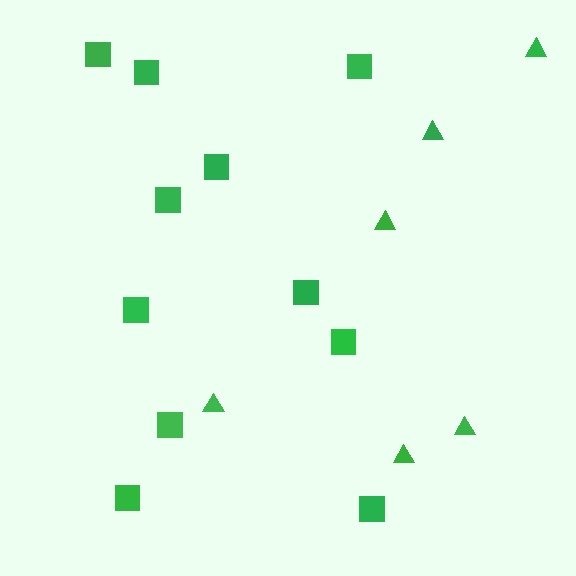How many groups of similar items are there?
There are 2 groups: one group of squares (11) and one group of triangles (6).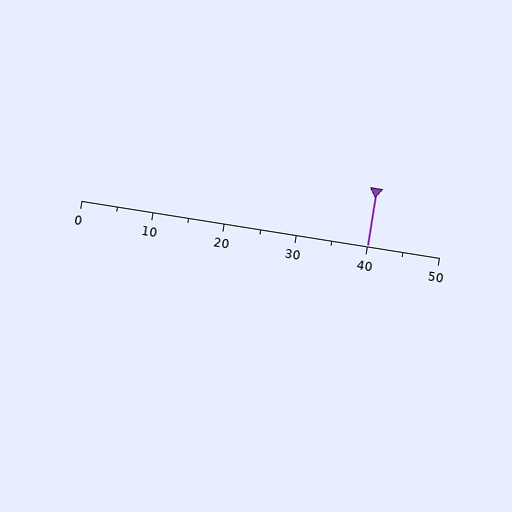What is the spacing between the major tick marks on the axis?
The major ticks are spaced 10 apart.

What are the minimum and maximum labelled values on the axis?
The axis runs from 0 to 50.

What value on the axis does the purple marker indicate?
The marker indicates approximately 40.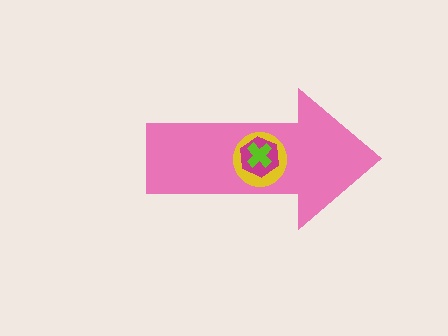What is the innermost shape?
The lime cross.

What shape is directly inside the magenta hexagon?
The lime cross.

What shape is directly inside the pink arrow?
The yellow circle.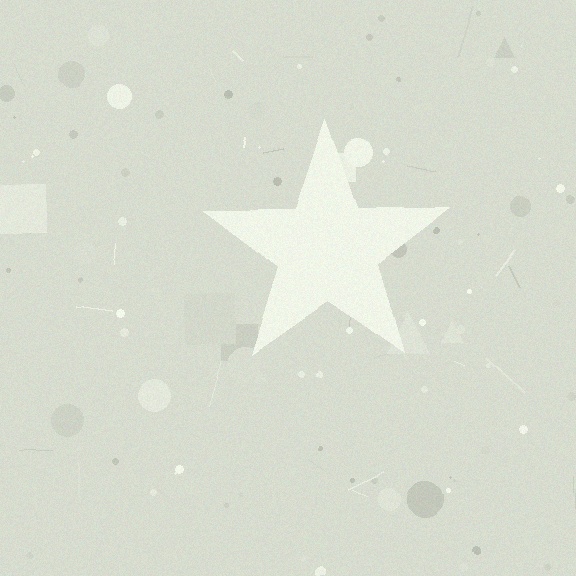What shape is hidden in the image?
A star is hidden in the image.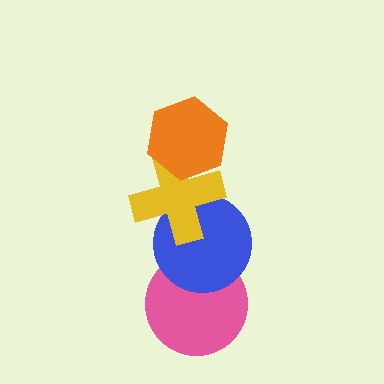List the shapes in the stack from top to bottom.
From top to bottom: the orange hexagon, the yellow cross, the blue circle, the pink circle.